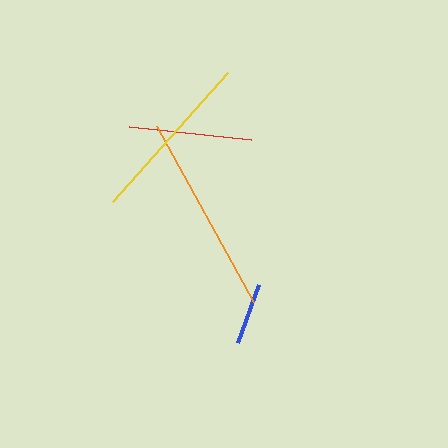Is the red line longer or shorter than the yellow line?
The yellow line is longer than the red line.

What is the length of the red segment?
The red segment is approximately 123 pixels long.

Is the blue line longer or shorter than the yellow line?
The yellow line is longer than the blue line.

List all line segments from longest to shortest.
From longest to shortest: orange, yellow, red, blue.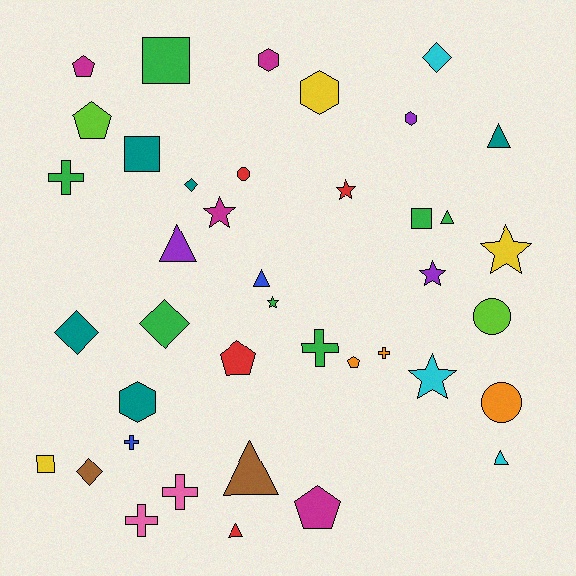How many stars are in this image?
There are 6 stars.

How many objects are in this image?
There are 40 objects.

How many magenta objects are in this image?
There are 4 magenta objects.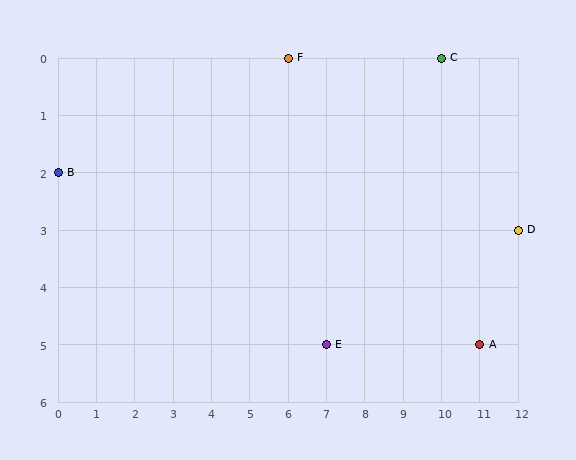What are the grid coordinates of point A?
Point A is at grid coordinates (11, 5).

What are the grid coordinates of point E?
Point E is at grid coordinates (7, 5).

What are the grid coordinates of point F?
Point F is at grid coordinates (6, 0).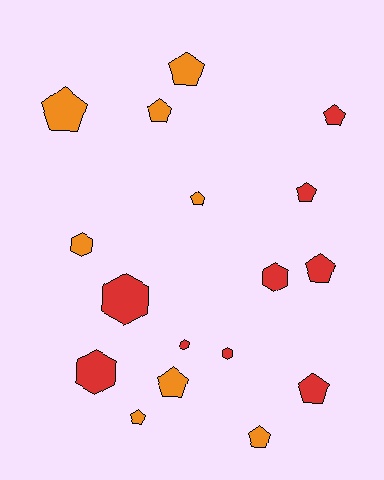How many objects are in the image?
There are 17 objects.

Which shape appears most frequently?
Pentagon, with 11 objects.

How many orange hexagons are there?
There is 1 orange hexagon.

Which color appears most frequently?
Red, with 9 objects.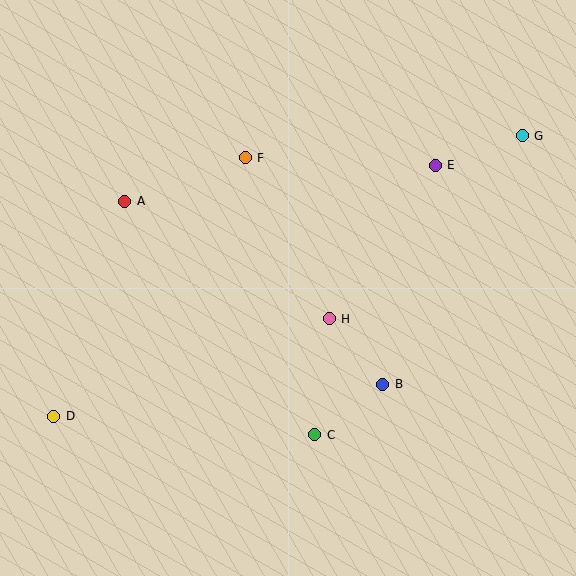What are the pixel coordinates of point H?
Point H is at (329, 319).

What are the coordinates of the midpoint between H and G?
The midpoint between H and G is at (426, 227).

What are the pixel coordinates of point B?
Point B is at (383, 384).